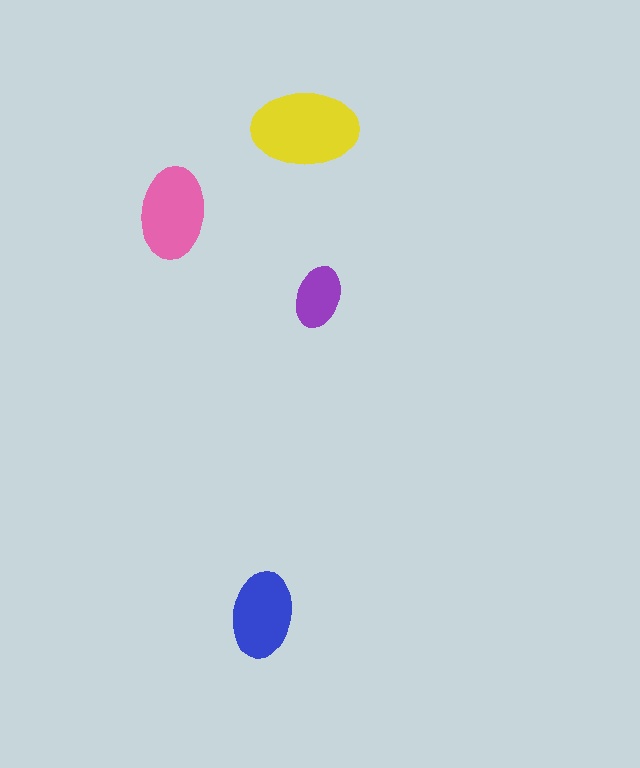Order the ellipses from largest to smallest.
the yellow one, the pink one, the blue one, the purple one.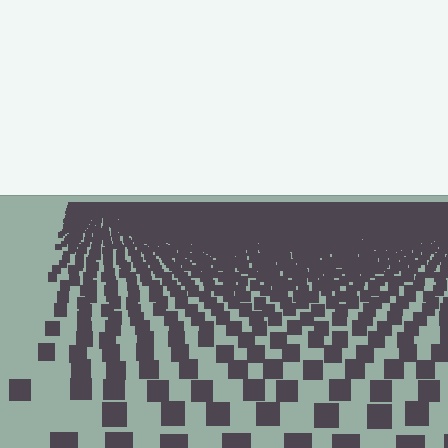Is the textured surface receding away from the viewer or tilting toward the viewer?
The surface is receding away from the viewer. Texture elements get smaller and denser toward the top.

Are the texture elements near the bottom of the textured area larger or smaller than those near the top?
Larger. Near the bottom, elements are closer to the viewer and appear at a bigger on-screen size.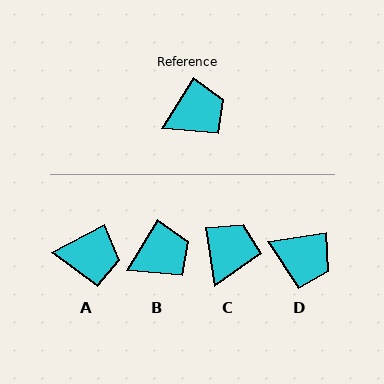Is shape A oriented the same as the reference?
No, it is off by about 31 degrees.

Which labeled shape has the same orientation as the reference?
B.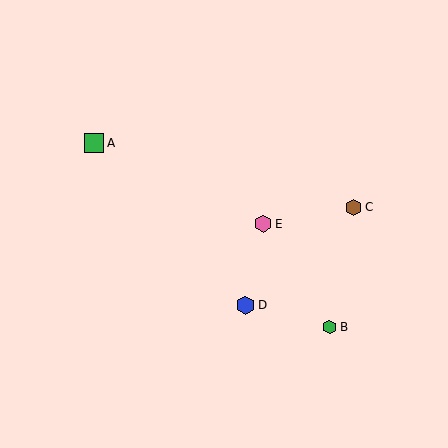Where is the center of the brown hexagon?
The center of the brown hexagon is at (354, 207).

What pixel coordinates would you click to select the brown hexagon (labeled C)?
Click at (354, 207) to select the brown hexagon C.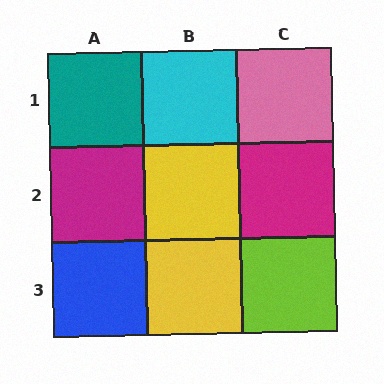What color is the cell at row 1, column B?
Cyan.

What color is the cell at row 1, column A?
Teal.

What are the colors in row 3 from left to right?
Blue, yellow, lime.